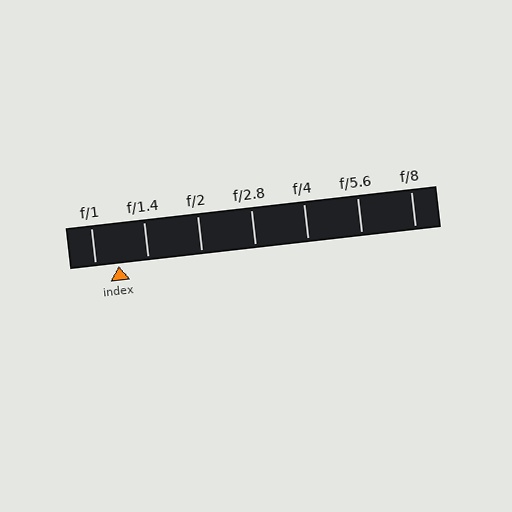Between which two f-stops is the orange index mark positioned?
The index mark is between f/1 and f/1.4.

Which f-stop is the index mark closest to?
The index mark is closest to f/1.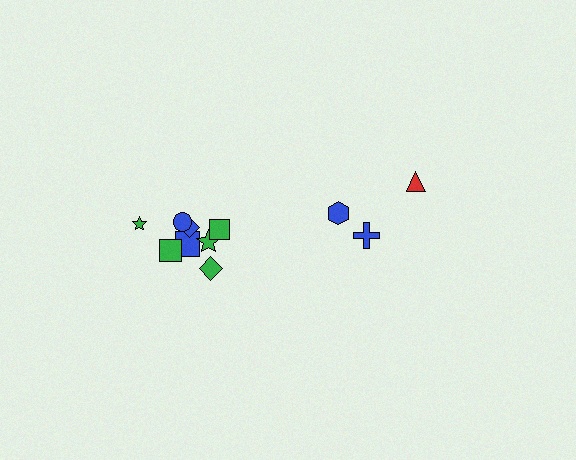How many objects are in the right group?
There are 3 objects.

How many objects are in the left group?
There are 8 objects.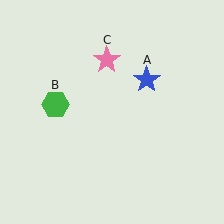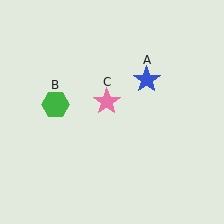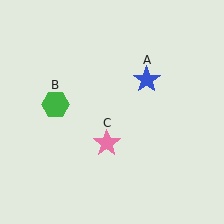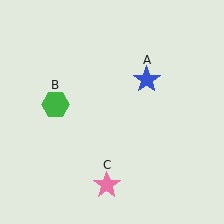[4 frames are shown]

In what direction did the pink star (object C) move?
The pink star (object C) moved down.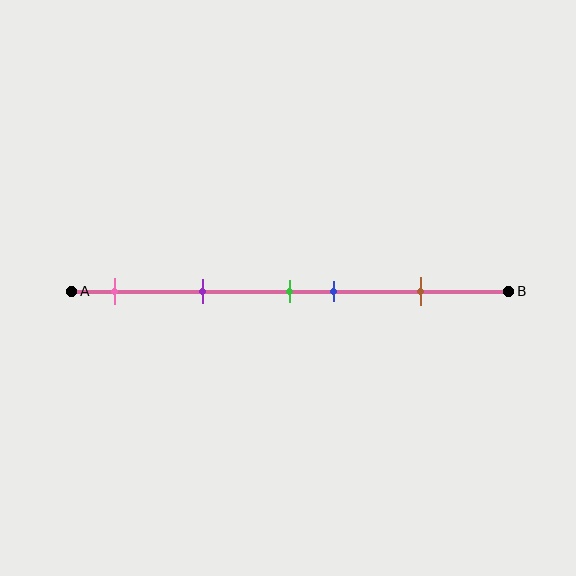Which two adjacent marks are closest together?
The green and blue marks are the closest adjacent pair.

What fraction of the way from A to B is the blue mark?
The blue mark is approximately 60% (0.6) of the way from A to B.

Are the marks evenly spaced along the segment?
No, the marks are not evenly spaced.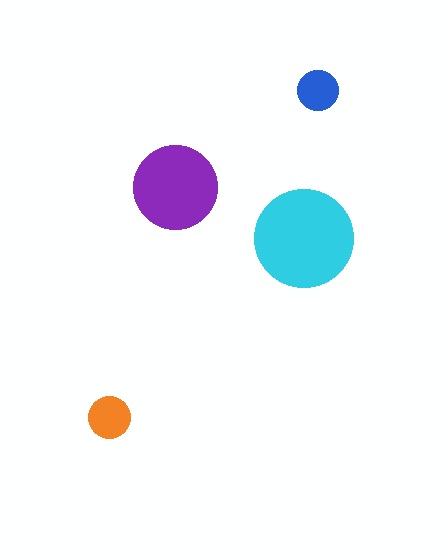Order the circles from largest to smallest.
the cyan one, the purple one, the orange one, the blue one.